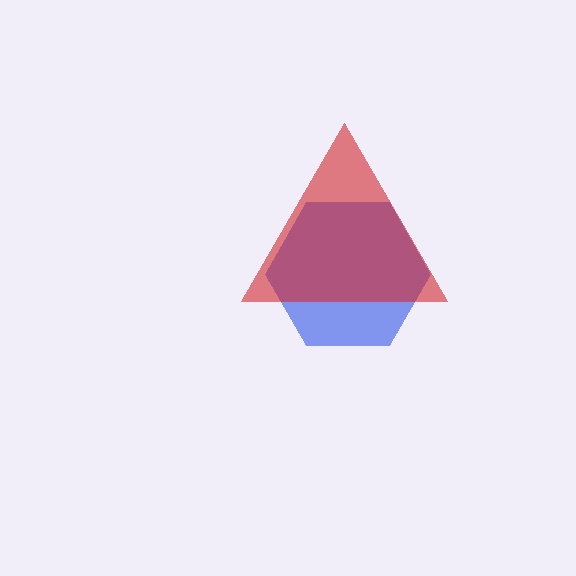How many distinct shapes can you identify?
There are 2 distinct shapes: a blue hexagon, a red triangle.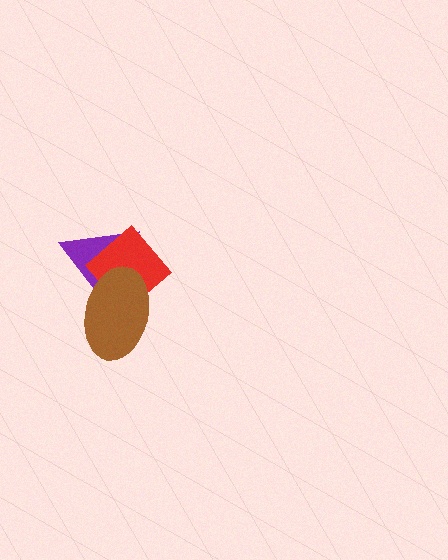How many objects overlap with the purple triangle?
2 objects overlap with the purple triangle.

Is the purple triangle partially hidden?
Yes, it is partially covered by another shape.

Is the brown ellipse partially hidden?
No, no other shape covers it.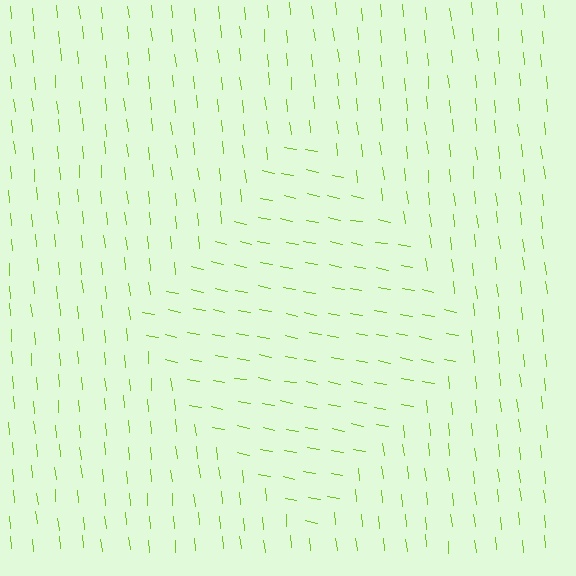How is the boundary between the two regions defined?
The boundary is defined purely by a change in line orientation (approximately 73 degrees difference). All lines are the same color and thickness.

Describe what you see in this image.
The image is filled with small lime line segments. A diamond region in the image has lines oriented differently from the surrounding lines, creating a visible texture boundary.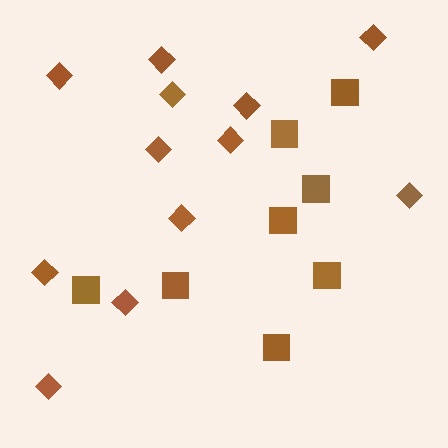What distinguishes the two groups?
There are 2 groups: one group of diamonds (12) and one group of squares (8).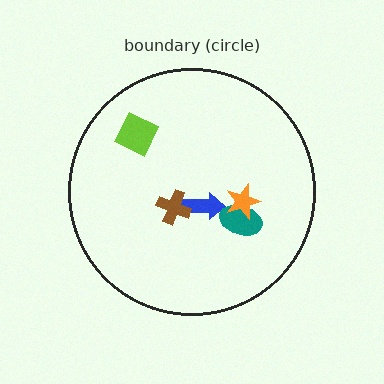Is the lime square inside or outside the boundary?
Inside.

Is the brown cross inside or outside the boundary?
Inside.